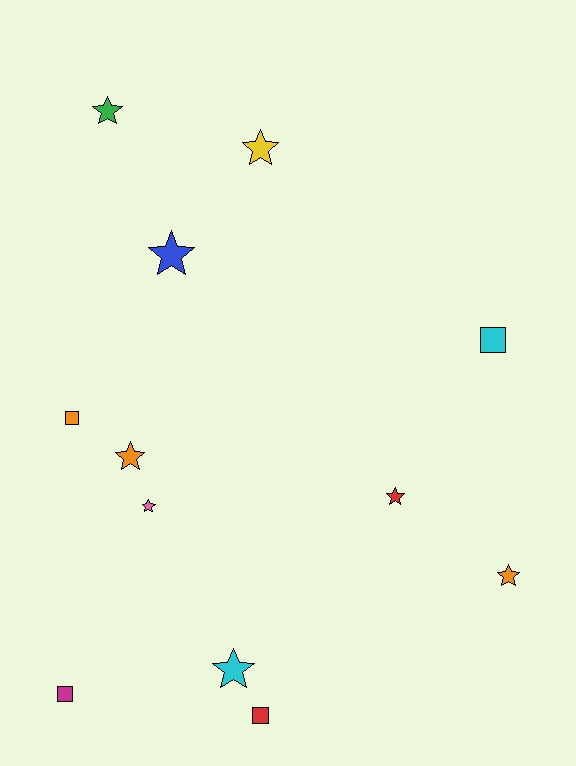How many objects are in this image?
There are 12 objects.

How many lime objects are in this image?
There are no lime objects.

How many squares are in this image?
There are 4 squares.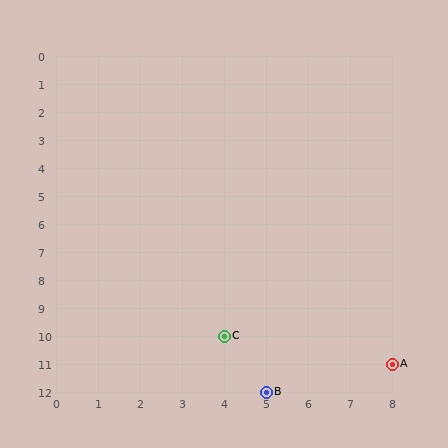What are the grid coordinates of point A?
Point A is at grid coordinates (8, 11).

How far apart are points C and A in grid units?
Points C and A are 4 columns and 1 row apart (about 4.1 grid units diagonally).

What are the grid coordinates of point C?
Point C is at grid coordinates (4, 10).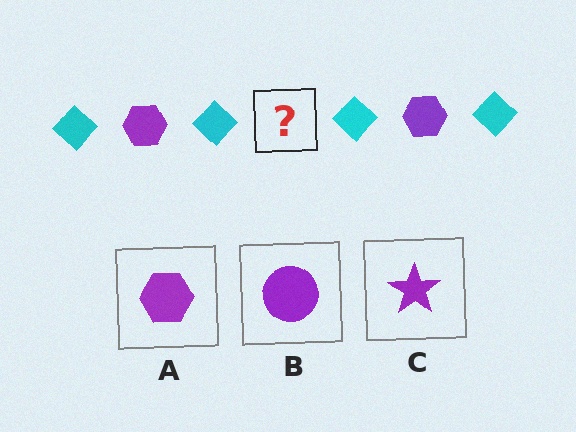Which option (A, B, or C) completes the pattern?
A.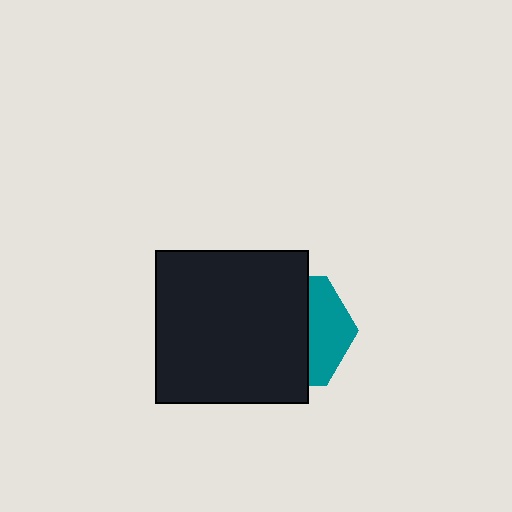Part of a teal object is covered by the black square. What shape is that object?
It is a hexagon.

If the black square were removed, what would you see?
You would see the complete teal hexagon.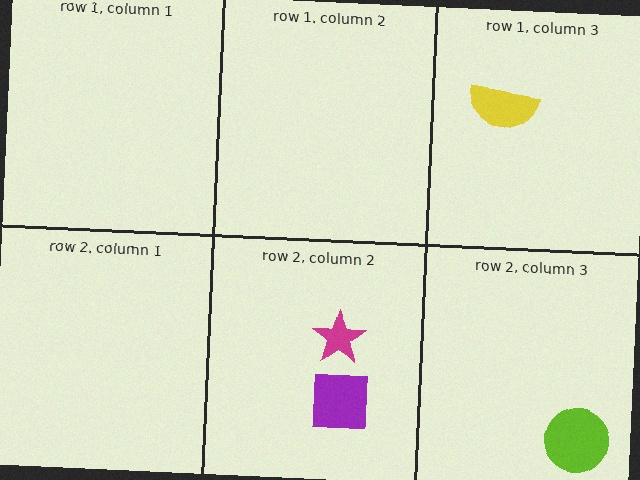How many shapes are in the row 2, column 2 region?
2.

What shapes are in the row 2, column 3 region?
The lime circle.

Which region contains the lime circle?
The row 2, column 3 region.